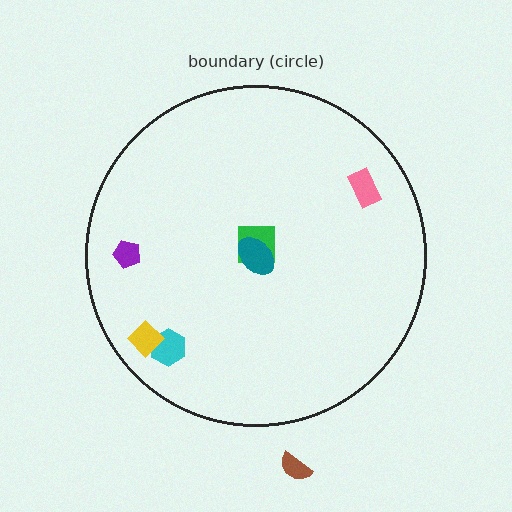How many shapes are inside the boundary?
6 inside, 1 outside.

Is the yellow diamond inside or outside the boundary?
Inside.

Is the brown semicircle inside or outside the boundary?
Outside.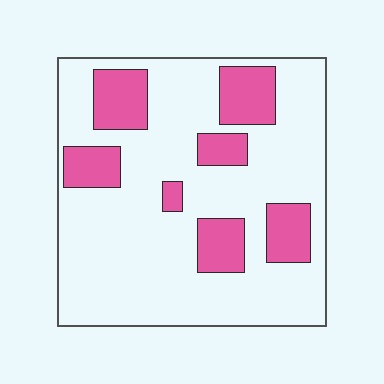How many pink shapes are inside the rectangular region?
7.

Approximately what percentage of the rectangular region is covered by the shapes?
Approximately 25%.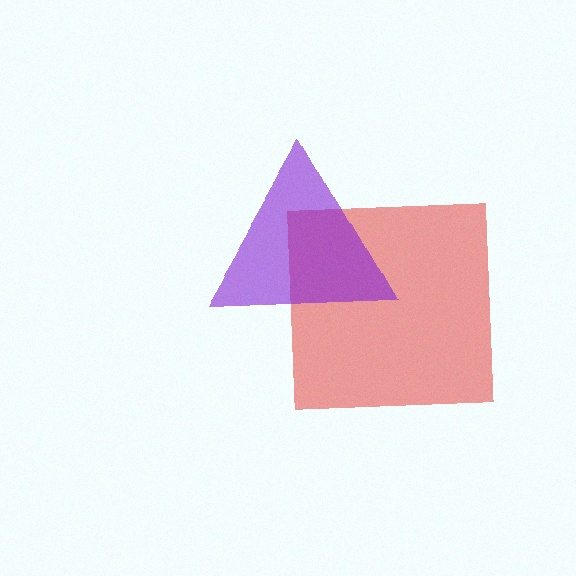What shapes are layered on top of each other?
The layered shapes are: a red square, a purple triangle.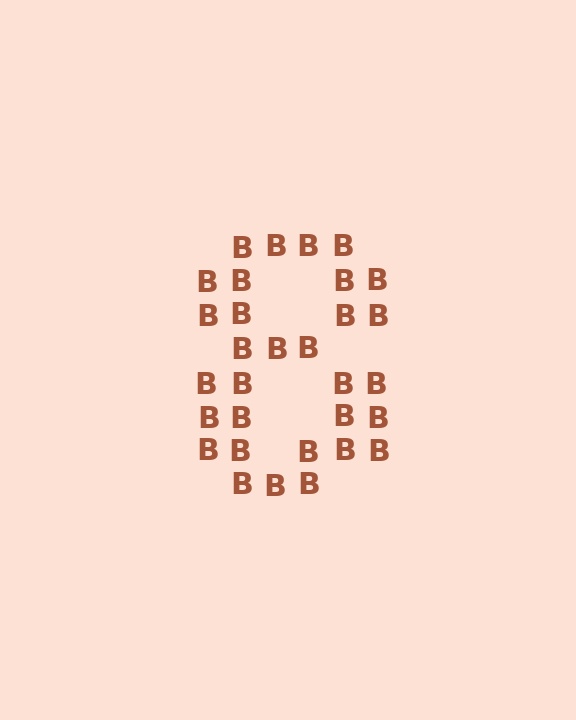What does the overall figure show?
The overall figure shows the digit 8.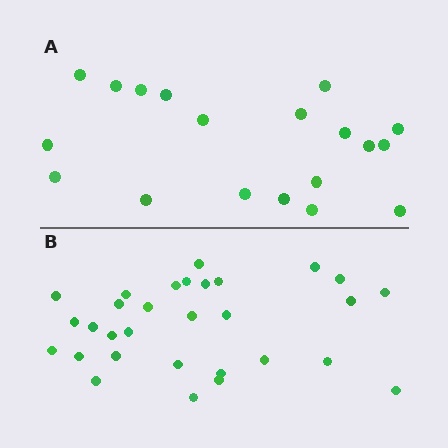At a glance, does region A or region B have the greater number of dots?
Region B (the bottom region) has more dots.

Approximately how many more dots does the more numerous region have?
Region B has roughly 12 or so more dots than region A.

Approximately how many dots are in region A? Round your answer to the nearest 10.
About 20 dots. (The exact count is 19, which rounds to 20.)